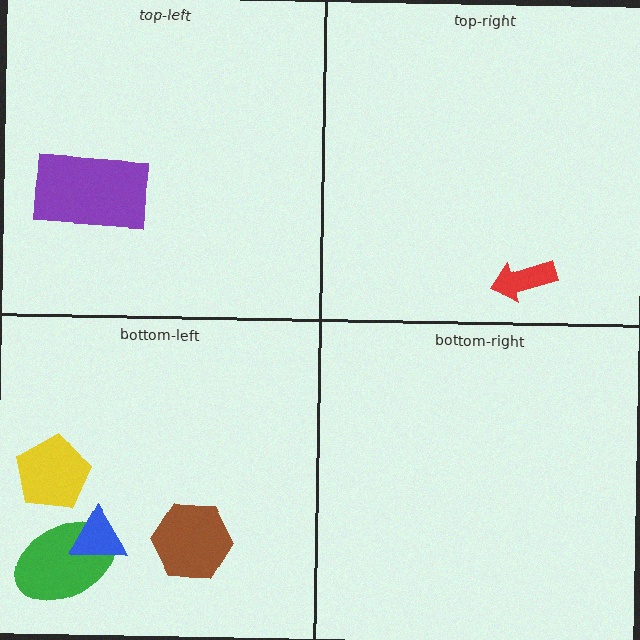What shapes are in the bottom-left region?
The green ellipse, the brown hexagon, the yellow pentagon, the blue triangle.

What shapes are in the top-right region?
The red arrow.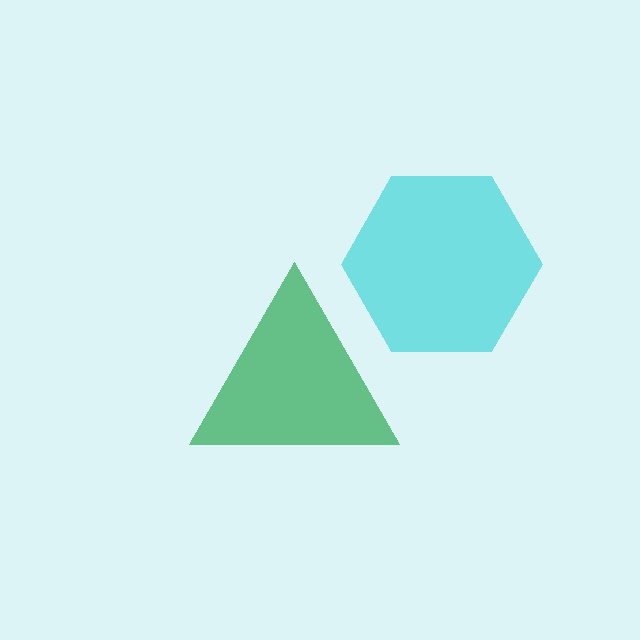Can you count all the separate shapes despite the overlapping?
Yes, there are 2 separate shapes.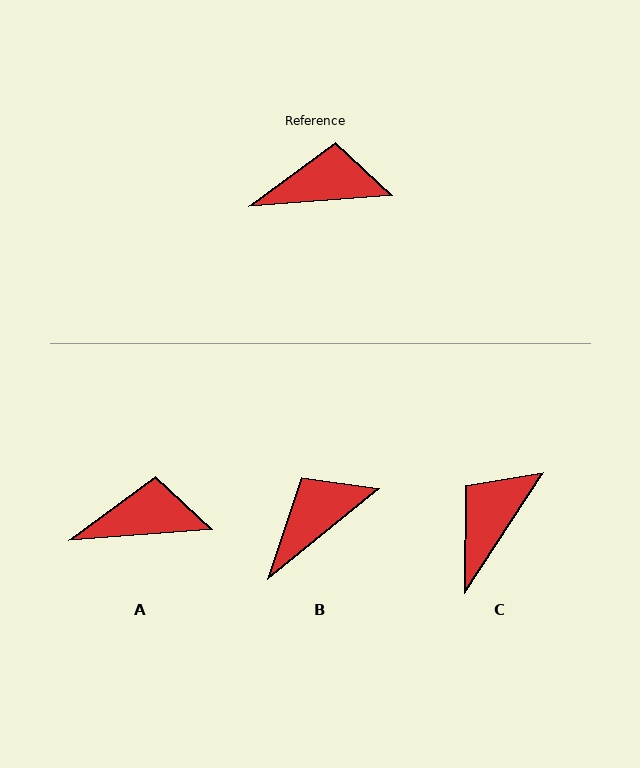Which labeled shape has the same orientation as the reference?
A.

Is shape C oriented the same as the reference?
No, it is off by about 52 degrees.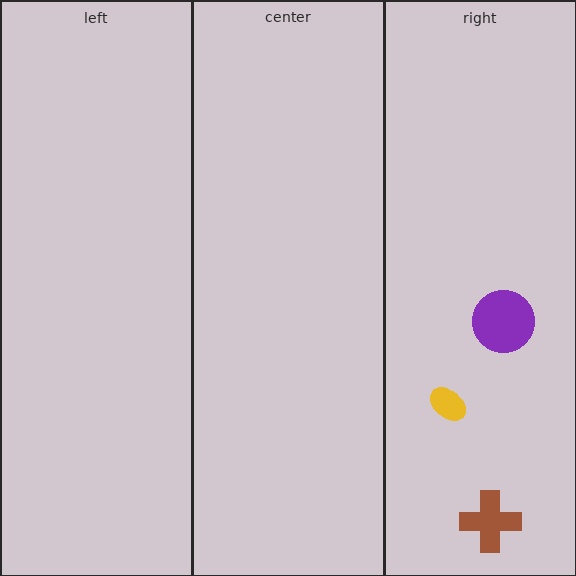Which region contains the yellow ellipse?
The right region.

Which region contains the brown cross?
The right region.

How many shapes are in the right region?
3.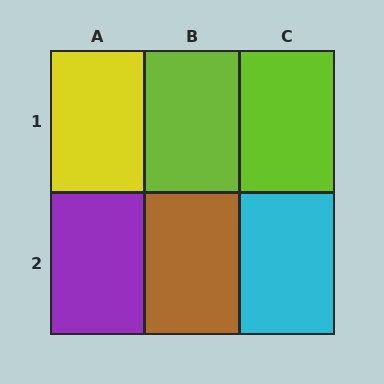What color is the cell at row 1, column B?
Lime.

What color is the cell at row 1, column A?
Yellow.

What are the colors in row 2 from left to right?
Purple, brown, cyan.